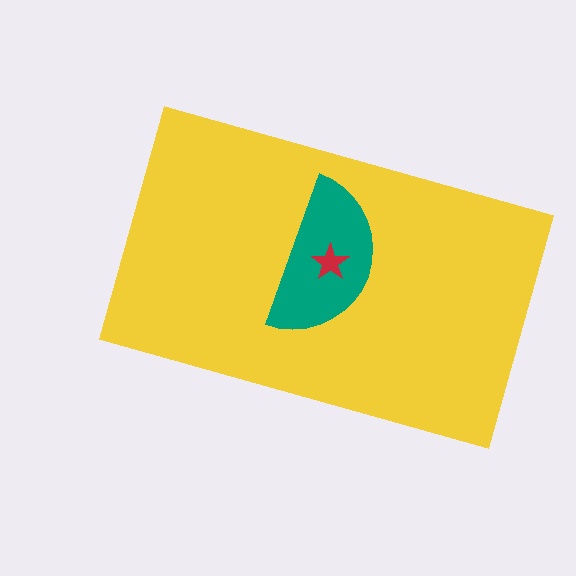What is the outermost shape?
The yellow rectangle.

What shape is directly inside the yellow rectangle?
The teal semicircle.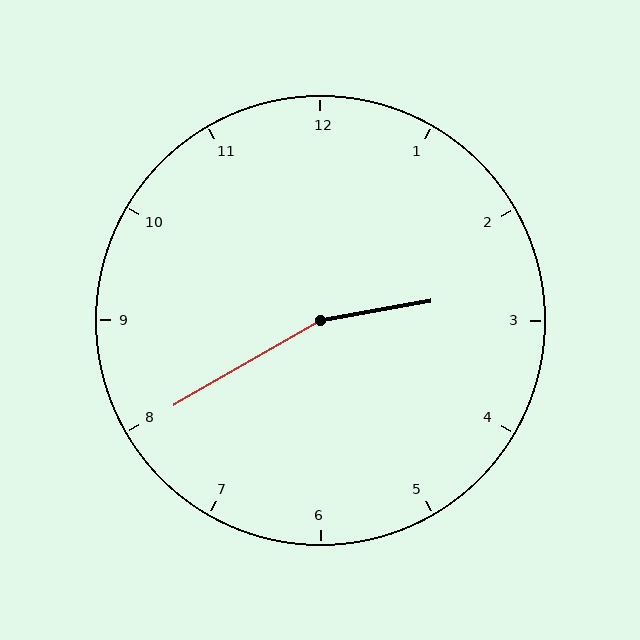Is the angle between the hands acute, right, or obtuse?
It is obtuse.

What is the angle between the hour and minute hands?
Approximately 160 degrees.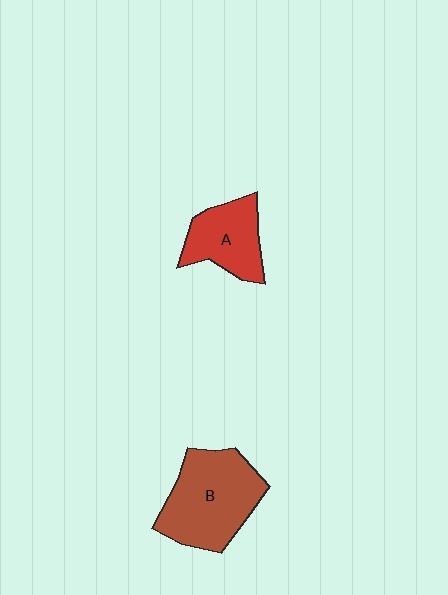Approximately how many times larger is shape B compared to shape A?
Approximately 1.6 times.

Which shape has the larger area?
Shape B (brown).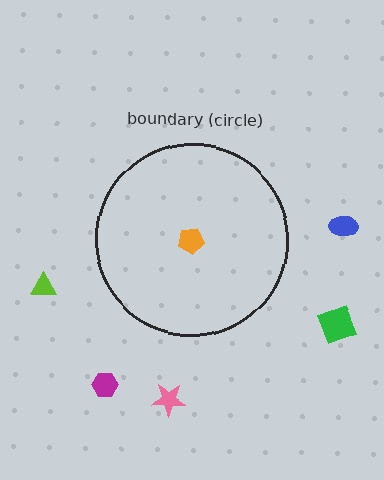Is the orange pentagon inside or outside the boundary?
Inside.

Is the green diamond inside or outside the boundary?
Outside.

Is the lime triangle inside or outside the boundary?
Outside.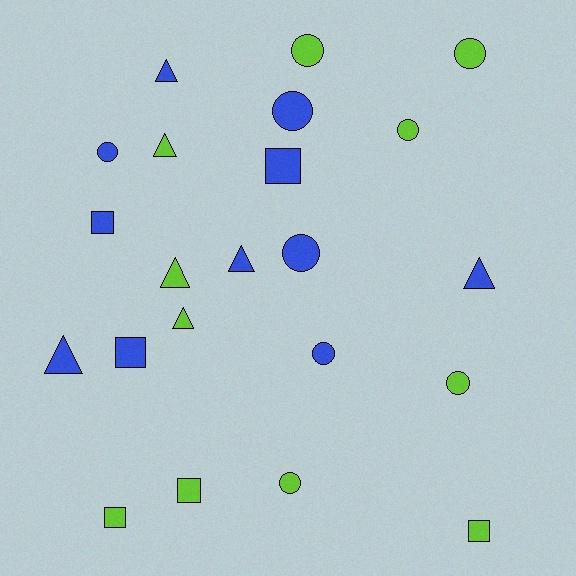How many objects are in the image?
There are 22 objects.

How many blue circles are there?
There are 4 blue circles.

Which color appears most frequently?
Blue, with 11 objects.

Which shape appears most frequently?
Circle, with 9 objects.